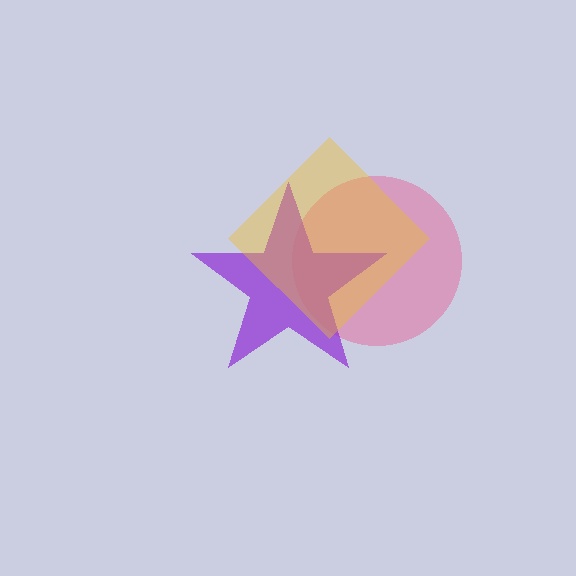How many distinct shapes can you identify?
There are 3 distinct shapes: a pink circle, a purple star, a yellow diamond.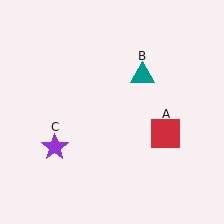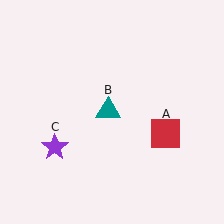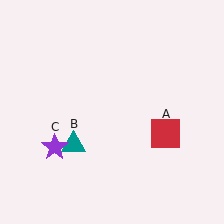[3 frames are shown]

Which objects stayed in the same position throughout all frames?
Red square (object A) and purple star (object C) remained stationary.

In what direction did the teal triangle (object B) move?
The teal triangle (object B) moved down and to the left.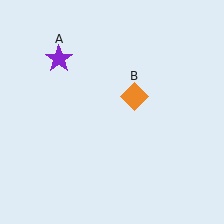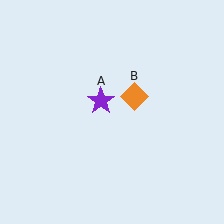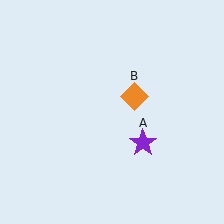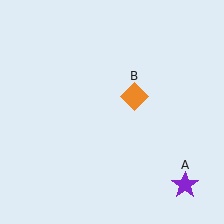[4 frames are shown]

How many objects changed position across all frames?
1 object changed position: purple star (object A).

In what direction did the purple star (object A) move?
The purple star (object A) moved down and to the right.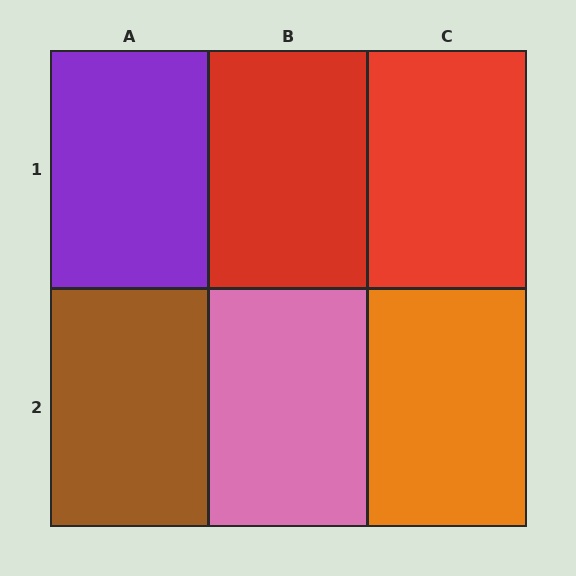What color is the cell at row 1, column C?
Red.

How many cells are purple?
1 cell is purple.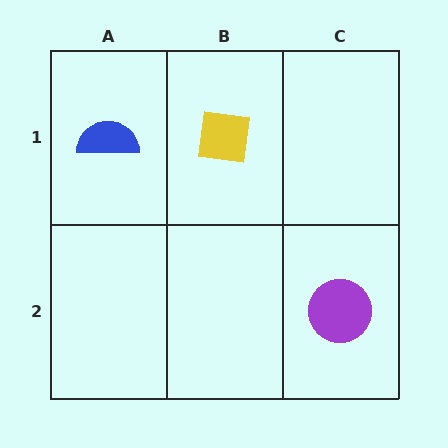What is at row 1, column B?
A yellow square.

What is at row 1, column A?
A blue semicircle.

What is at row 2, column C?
A purple circle.